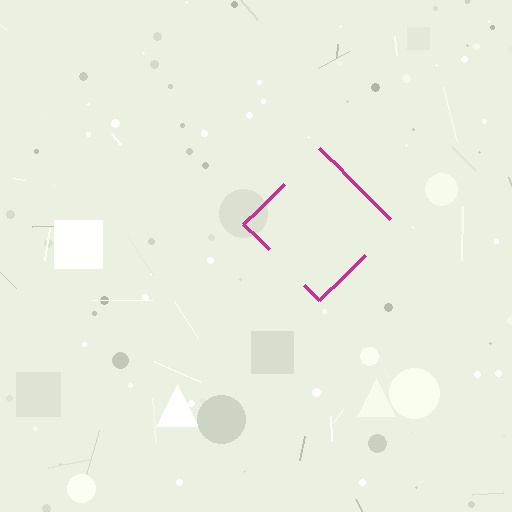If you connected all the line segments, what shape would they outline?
They would outline a diamond.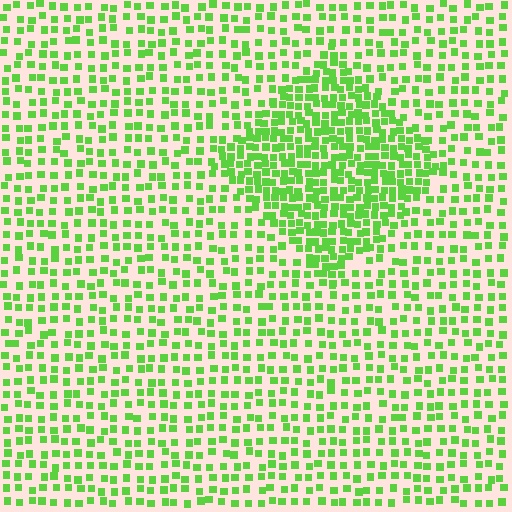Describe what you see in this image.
The image contains small lime elements arranged at two different densities. A diamond-shaped region is visible where the elements are more densely packed than the surrounding area.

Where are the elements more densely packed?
The elements are more densely packed inside the diamond boundary.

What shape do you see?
I see a diamond.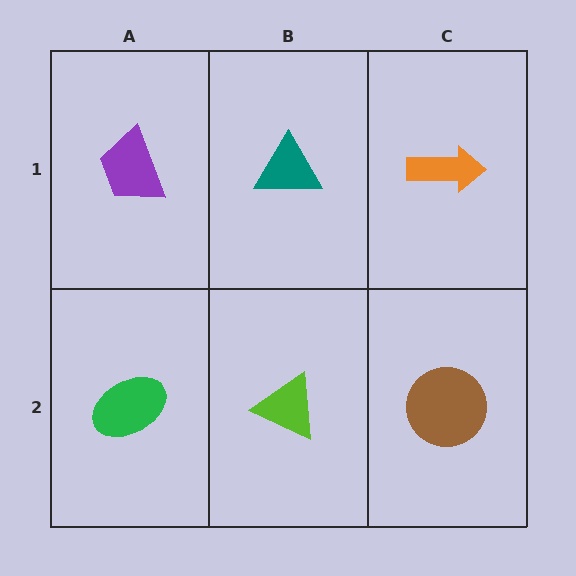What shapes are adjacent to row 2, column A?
A purple trapezoid (row 1, column A), a lime triangle (row 2, column B).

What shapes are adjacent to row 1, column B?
A lime triangle (row 2, column B), a purple trapezoid (row 1, column A), an orange arrow (row 1, column C).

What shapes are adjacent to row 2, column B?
A teal triangle (row 1, column B), a green ellipse (row 2, column A), a brown circle (row 2, column C).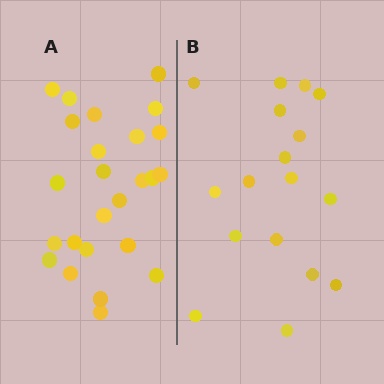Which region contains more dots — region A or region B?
Region A (the left region) has more dots.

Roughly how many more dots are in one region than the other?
Region A has roughly 8 or so more dots than region B.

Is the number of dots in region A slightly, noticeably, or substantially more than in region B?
Region A has substantially more. The ratio is roughly 1.5 to 1.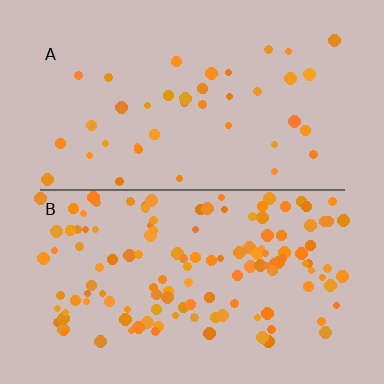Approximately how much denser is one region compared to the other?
Approximately 3.2× — region B over region A.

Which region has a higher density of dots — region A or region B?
B (the bottom).